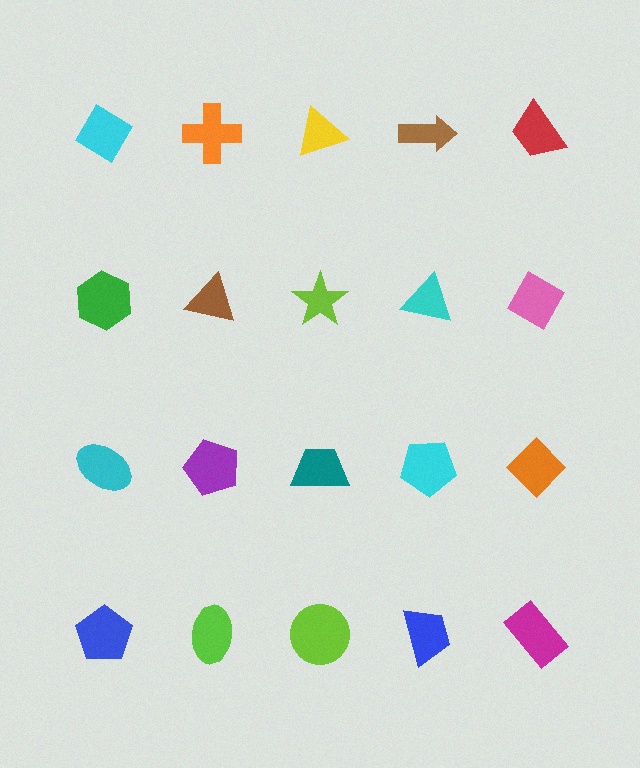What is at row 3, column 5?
An orange diamond.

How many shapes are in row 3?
5 shapes.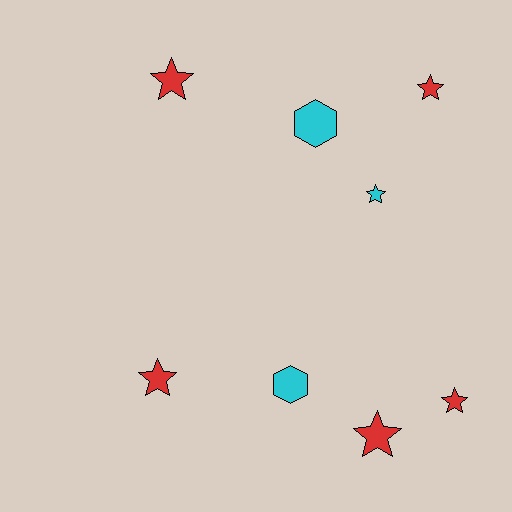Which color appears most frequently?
Red, with 5 objects.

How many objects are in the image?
There are 8 objects.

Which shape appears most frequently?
Star, with 6 objects.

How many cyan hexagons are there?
There are 2 cyan hexagons.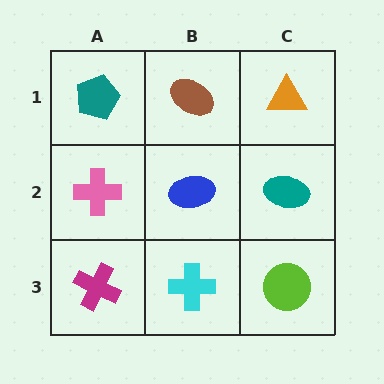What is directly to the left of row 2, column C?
A blue ellipse.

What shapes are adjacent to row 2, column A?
A teal pentagon (row 1, column A), a magenta cross (row 3, column A), a blue ellipse (row 2, column B).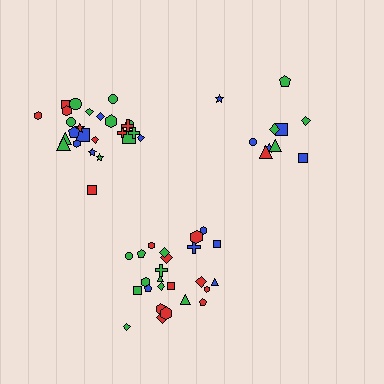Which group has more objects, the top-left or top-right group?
The top-left group.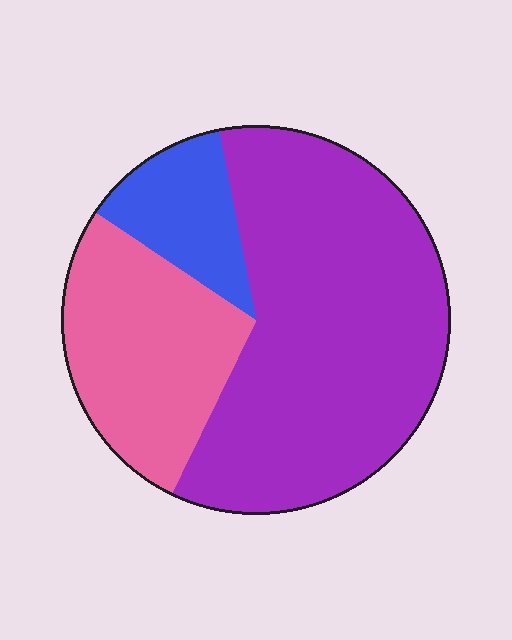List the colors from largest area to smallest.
From largest to smallest: purple, pink, blue.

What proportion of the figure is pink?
Pink covers 27% of the figure.